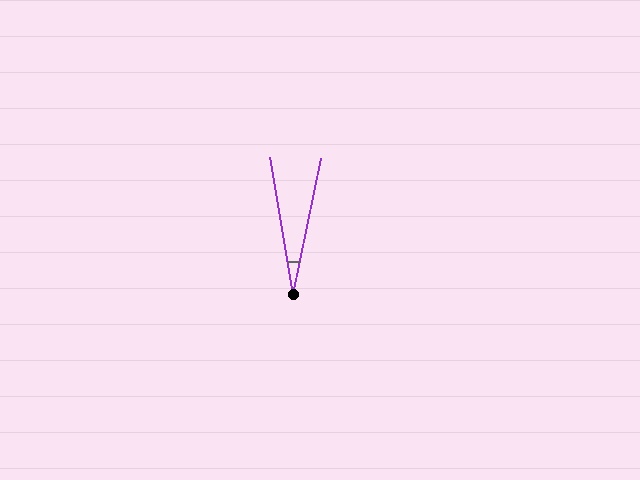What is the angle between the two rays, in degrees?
Approximately 21 degrees.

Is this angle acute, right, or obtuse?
It is acute.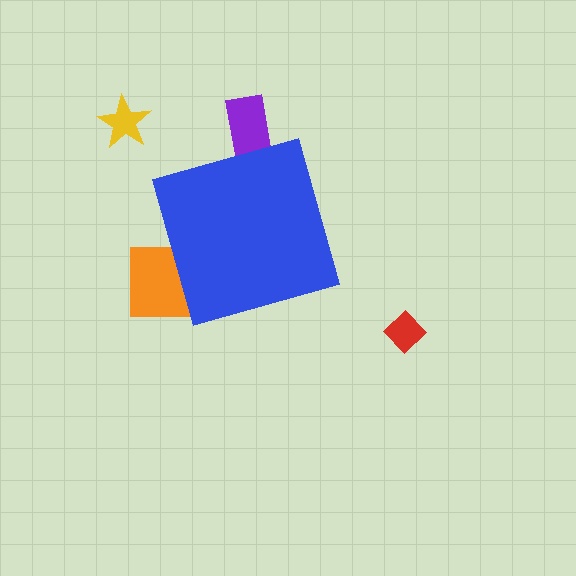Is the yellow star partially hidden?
No, the yellow star is fully visible.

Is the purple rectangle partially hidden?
Yes, the purple rectangle is partially hidden behind the blue diamond.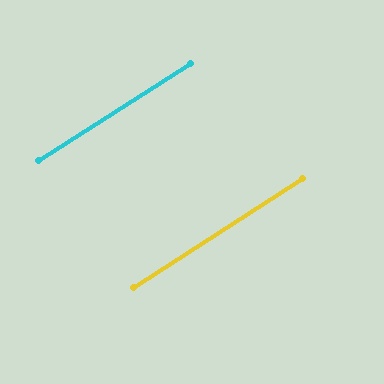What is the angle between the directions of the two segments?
Approximately 0 degrees.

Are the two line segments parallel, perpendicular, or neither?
Parallel — their directions differ by only 0.2°.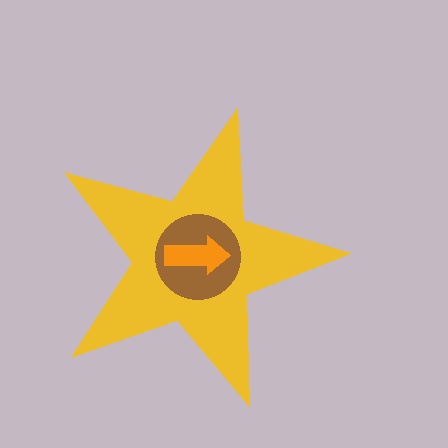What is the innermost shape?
The orange arrow.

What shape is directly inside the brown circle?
The orange arrow.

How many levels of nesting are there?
3.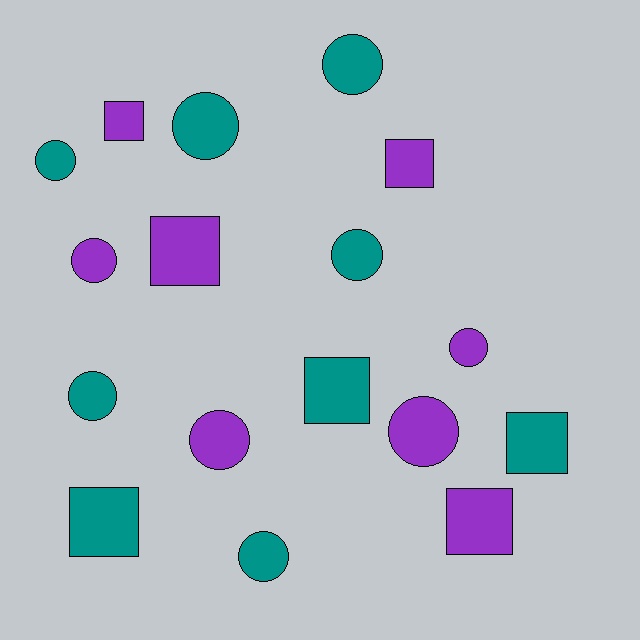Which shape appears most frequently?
Circle, with 10 objects.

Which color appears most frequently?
Teal, with 9 objects.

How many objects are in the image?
There are 17 objects.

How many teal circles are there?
There are 6 teal circles.